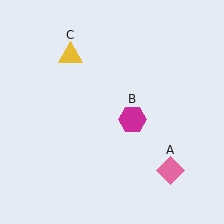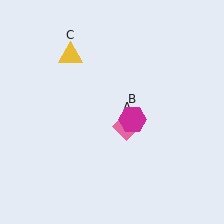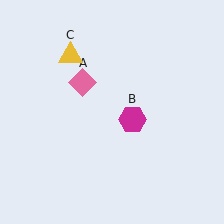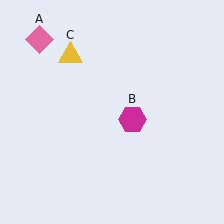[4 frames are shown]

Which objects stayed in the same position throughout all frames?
Magenta hexagon (object B) and yellow triangle (object C) remained stationary.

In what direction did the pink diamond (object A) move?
The pink diamond (object A) moved up and to the left.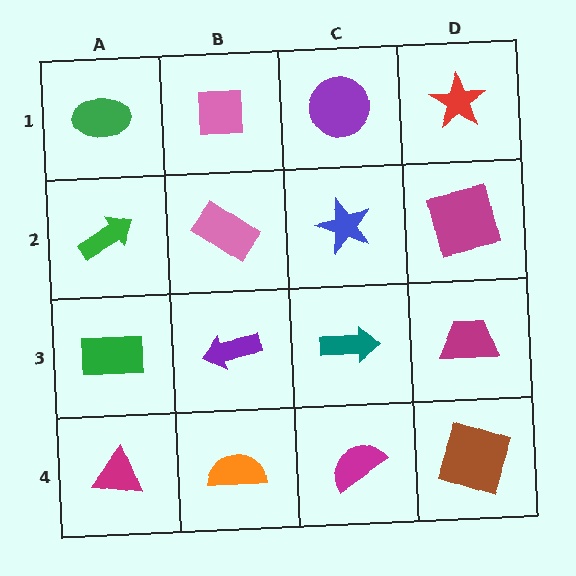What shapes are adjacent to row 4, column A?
A green rectangle (row 3, column A), an orange semicircle (row 4, column B).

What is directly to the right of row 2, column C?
A magenta square.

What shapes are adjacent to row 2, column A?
A green ellipse (row 1, column A), a green rectangle (row 3, column A), a pink rectangle (row 2, column B).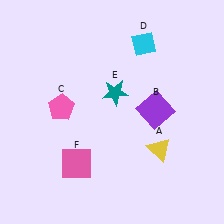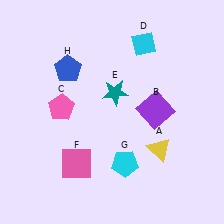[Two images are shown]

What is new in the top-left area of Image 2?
A blue pentagon (H) was added in the top-left area of Image 2.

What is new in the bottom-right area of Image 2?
A cyan pentagon (G) was added in the bottom-right area of Image 2.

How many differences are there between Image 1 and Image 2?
There are 2 differences between the two images.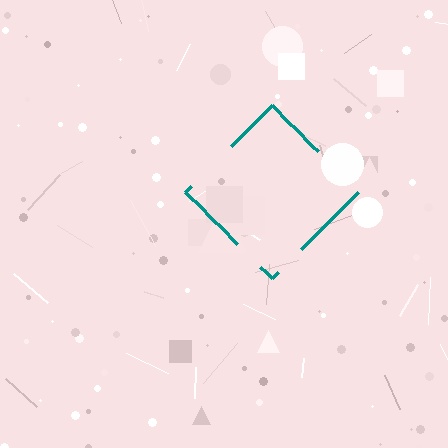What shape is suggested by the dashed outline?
The dashed outline suggests a diamond.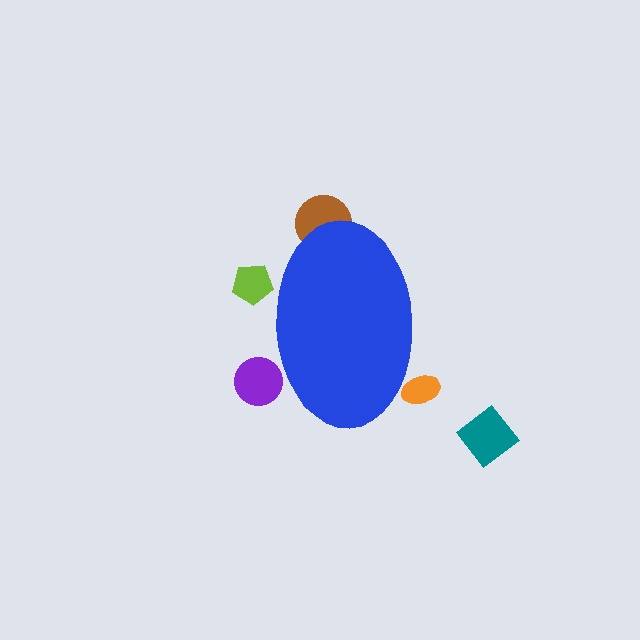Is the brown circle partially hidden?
Yes, the brown circle is partially hidden behind the blue ellipse.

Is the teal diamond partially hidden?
No, the teal diamond is fully visible.